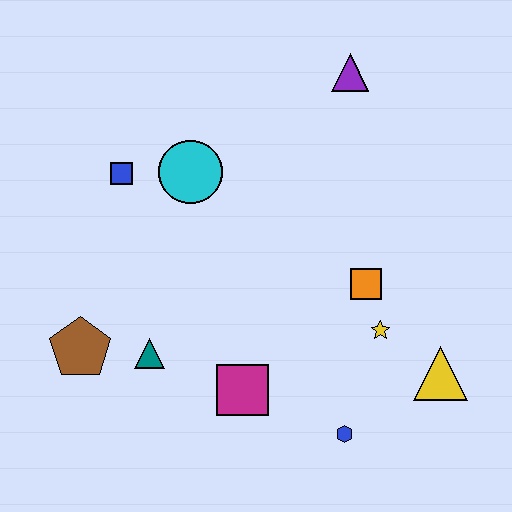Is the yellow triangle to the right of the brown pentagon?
Yes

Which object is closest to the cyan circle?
The blue square is closest to the cyan circle.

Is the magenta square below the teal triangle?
Yes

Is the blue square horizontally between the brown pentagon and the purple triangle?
Yes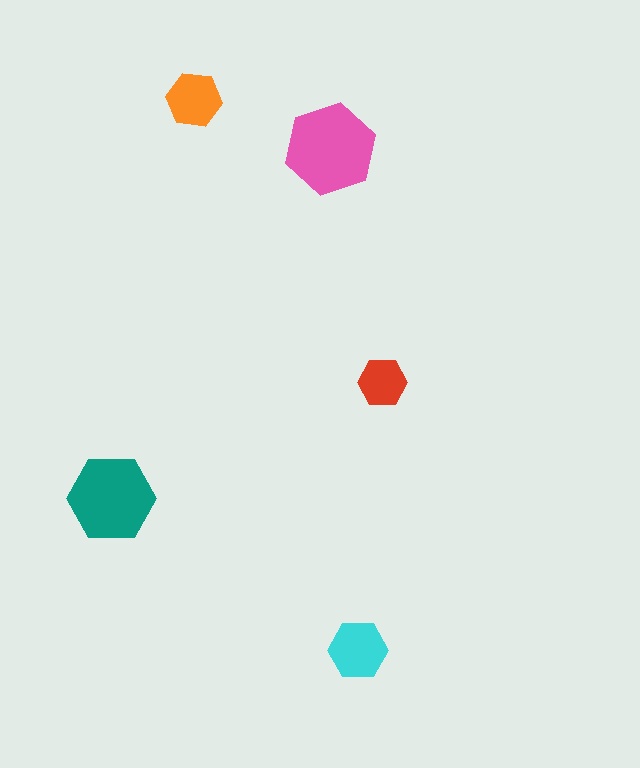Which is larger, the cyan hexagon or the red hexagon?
The cyan one.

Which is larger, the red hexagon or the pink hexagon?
The pink one.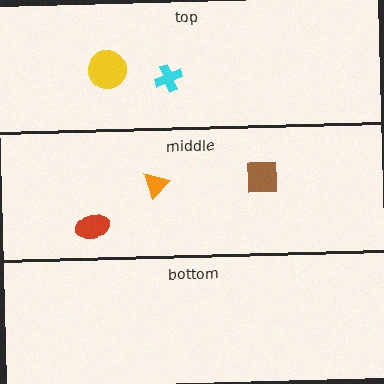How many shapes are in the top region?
2.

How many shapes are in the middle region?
3.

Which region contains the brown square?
The middle region.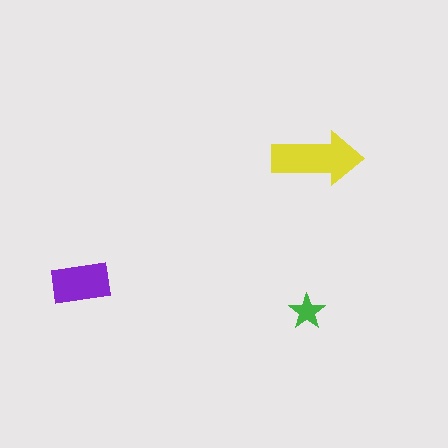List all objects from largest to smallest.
The yellow arrow, the purple rectangle, the green star.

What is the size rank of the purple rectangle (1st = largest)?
2nd.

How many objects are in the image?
There are 3 objects in the image.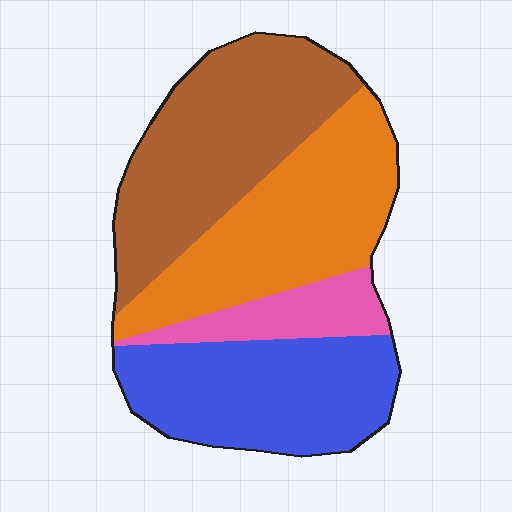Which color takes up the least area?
Pink, at roughly 10%.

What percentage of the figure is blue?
Blue covers 28% of the figure.